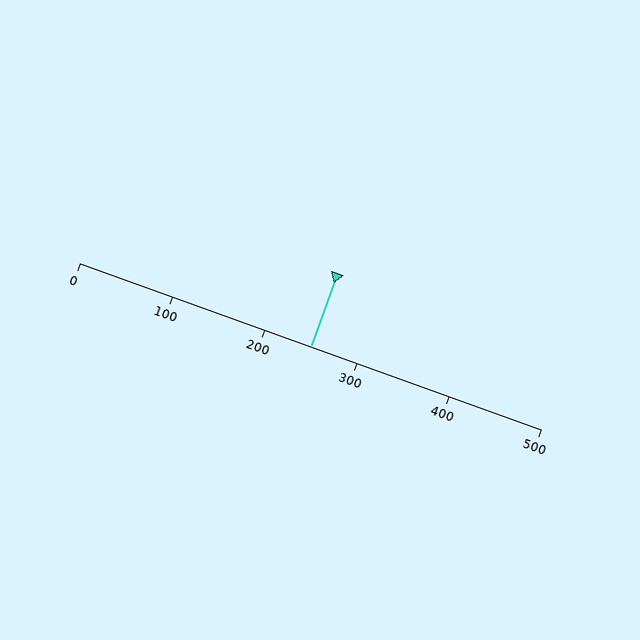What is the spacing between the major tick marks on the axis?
The major ticks are spaced 100 apart.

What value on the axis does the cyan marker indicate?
The marker indicates approximately 250.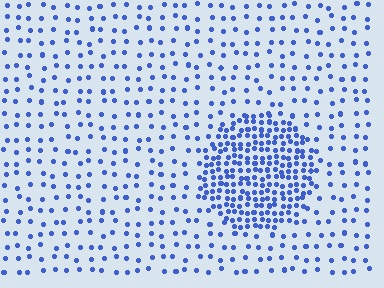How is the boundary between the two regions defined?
The boundary is defined by a change in element density (approximately 3.0x ratio). All elements are the same color, size, and shape.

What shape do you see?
I see a circle.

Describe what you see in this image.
The image contains small blue elements arranged at two different densities. A circle-shaped region is visible where the elements are more densely packed than the surrounding area.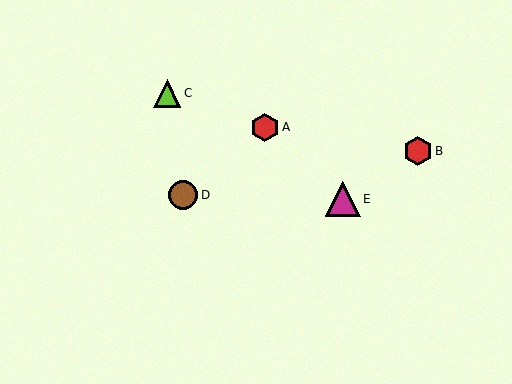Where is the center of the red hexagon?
The center of the red hexagon is at (418, 151).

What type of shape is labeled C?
Shape C is a lime triangle.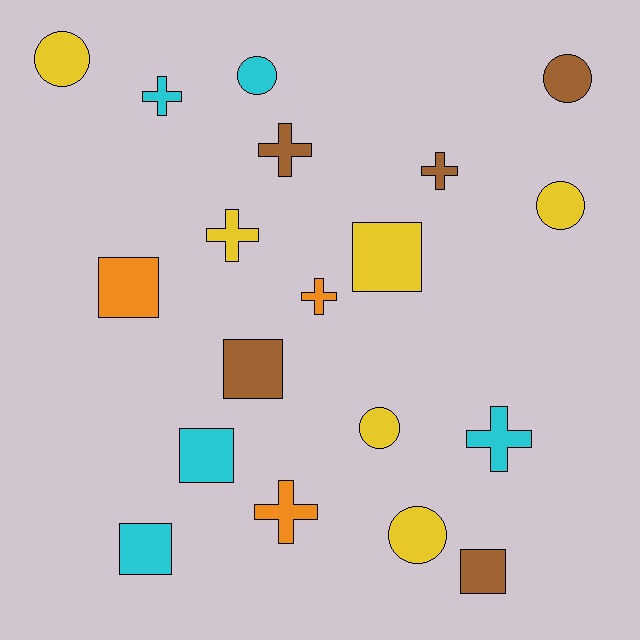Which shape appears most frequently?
Cross, with 7 objects.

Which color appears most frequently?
Yellow, with 6 objects.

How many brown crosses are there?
There are 2 brown crosses.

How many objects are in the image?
There are 19 objects.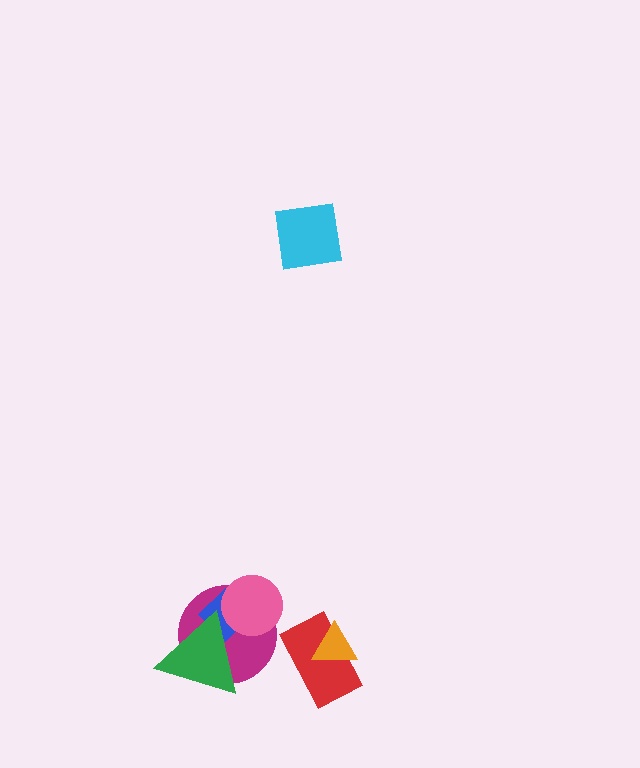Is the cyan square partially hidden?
No, no other shape covers it.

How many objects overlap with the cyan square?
0 objects overlap with the cyan square.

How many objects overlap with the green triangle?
2 objects overlap with the green triangle.